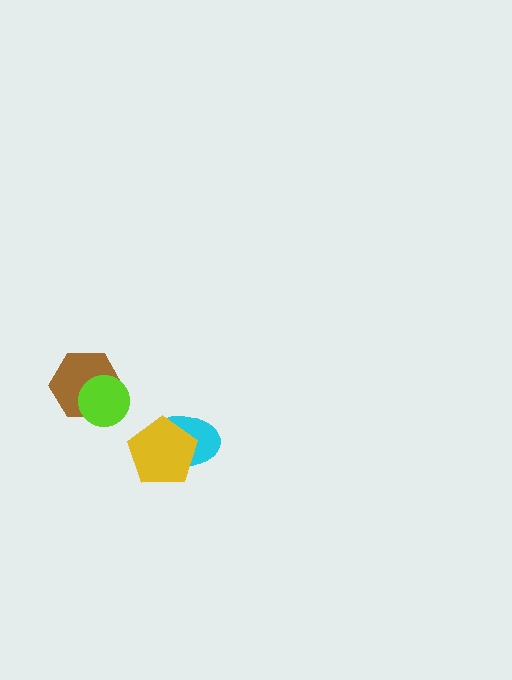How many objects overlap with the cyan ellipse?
1 object overlaps with the cyan ellipse.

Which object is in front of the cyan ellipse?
The yellow pentagon is in front of the cyan ellipse.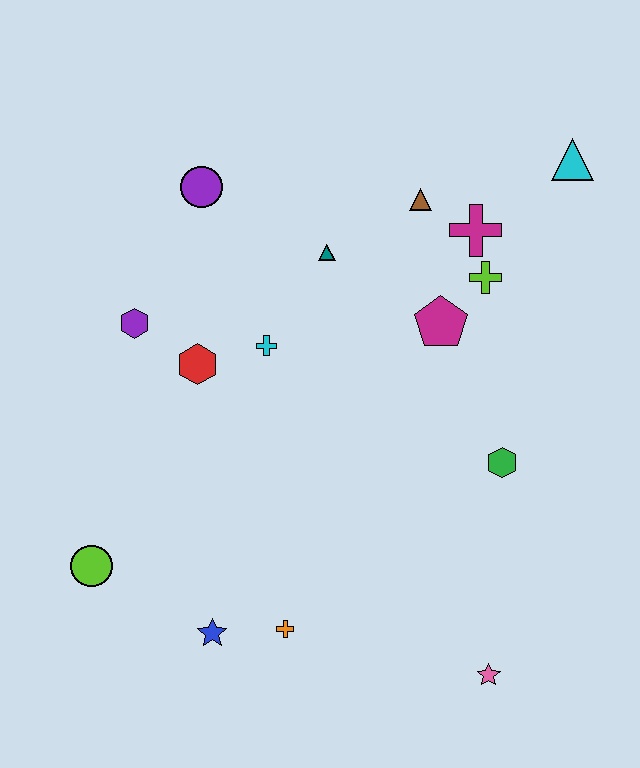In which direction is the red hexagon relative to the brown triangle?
The red hexagon is to the left of the brown triangle.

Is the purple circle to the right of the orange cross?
No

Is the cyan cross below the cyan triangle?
Yes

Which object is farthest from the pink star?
The purple circle is farthest from the pink star.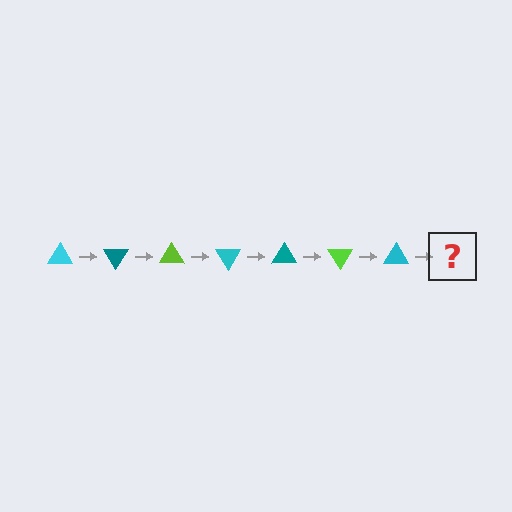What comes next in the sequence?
The next element should be a teal triangle, rotated 420 degrees from the start.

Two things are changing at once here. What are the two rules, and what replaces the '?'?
The two rules are that it rotates 60 degrees each step and the color cycles through cyan, teal, and lime. The '?' should be a teal triangle, rotated 420 degrees from the start.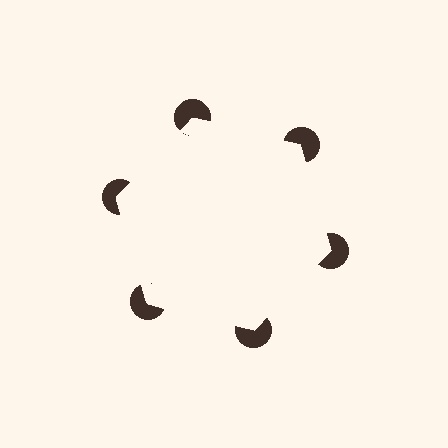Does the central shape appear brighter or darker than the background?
It typically appears slightly brighter than the background, even though no actual brightness change is drawn.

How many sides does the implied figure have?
6 sides.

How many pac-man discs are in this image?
There are 6 — one at each vertex of the illusory hexagon.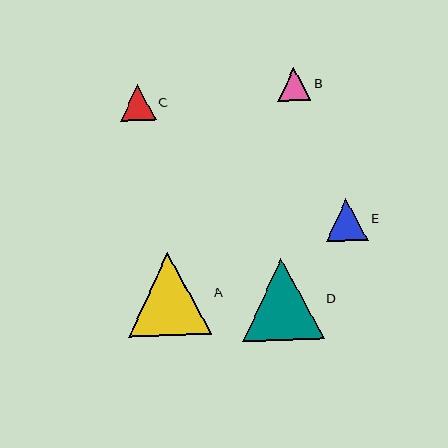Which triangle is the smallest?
Triangle B is the smallest with a size of approximately 33 pixels.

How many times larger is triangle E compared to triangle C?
Triangle E is approximately 1.2 times the size of triangle C.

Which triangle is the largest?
Triangle A is the largest with a size of approximately 83 pixels.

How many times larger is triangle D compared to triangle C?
Triangle D is approximately 2.3 times the size of triangle C.